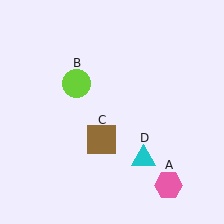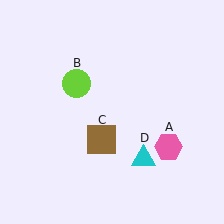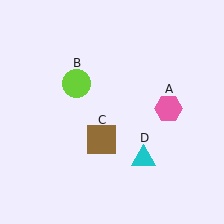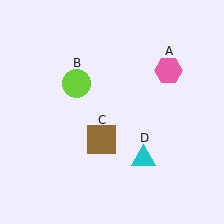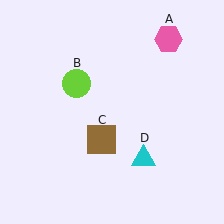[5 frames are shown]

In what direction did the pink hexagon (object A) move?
The pink hexagon (object A) moved up.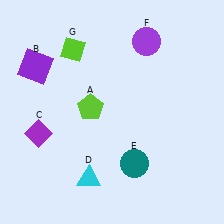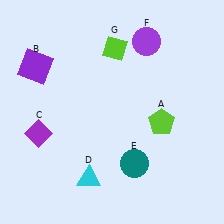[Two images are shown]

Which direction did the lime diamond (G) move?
The lime diamond (G) moved right.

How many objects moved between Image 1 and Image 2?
2 objects moved between the two images.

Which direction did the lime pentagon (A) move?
The lime pentagon (A) moved right.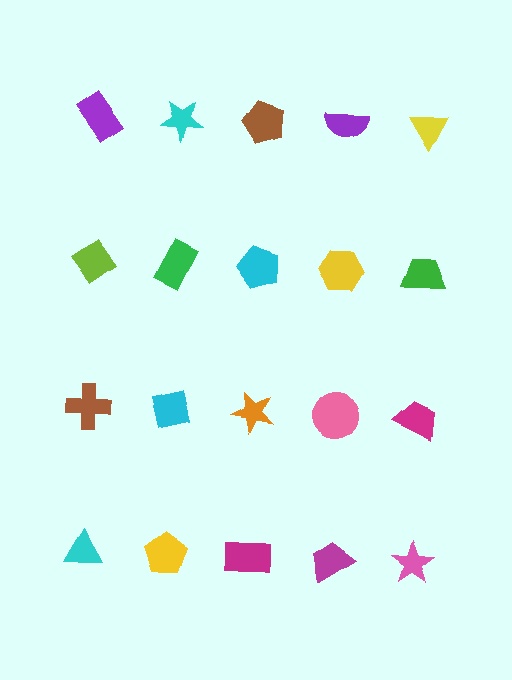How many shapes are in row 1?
5 shapes.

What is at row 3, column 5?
A magenta trapezoid.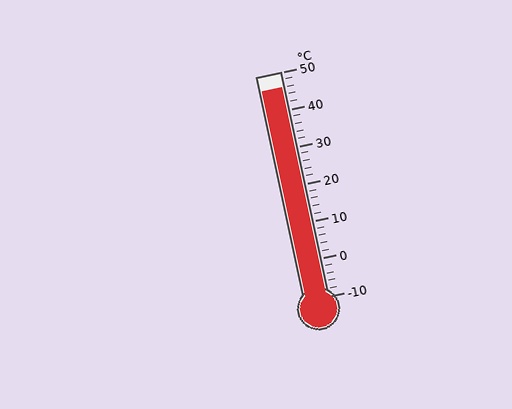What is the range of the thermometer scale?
The thermometer scale ranges from -10°C to 50°C.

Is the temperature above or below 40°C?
The temperature is above 40°C.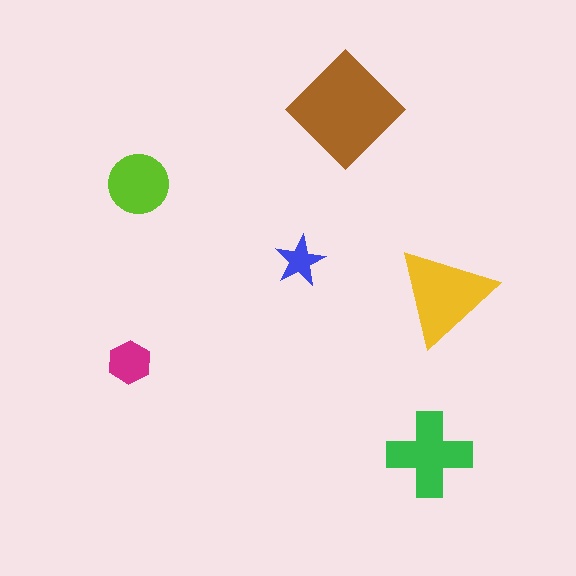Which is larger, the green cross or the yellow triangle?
The yellow triangle.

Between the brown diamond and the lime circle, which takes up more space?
The brown diamond.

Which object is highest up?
The brown diamond is topmost.